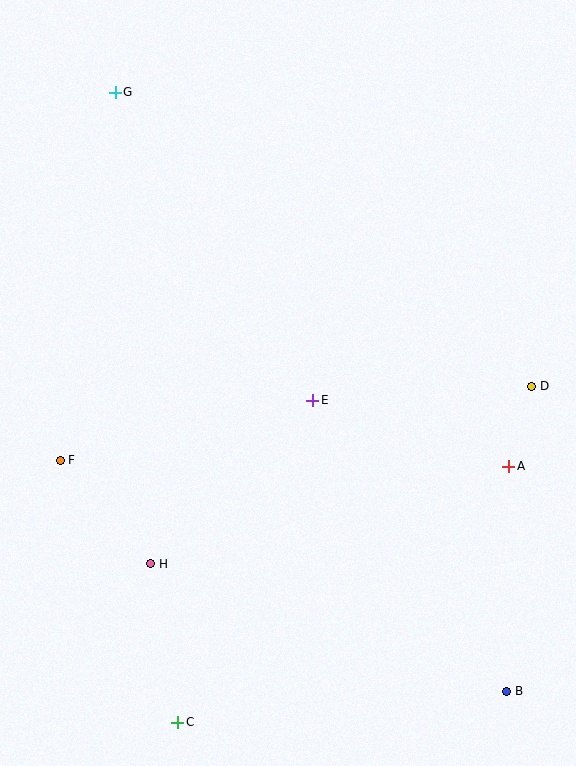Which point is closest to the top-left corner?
Point G is closest to the top-left corner.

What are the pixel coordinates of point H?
Point H is at (151, 564).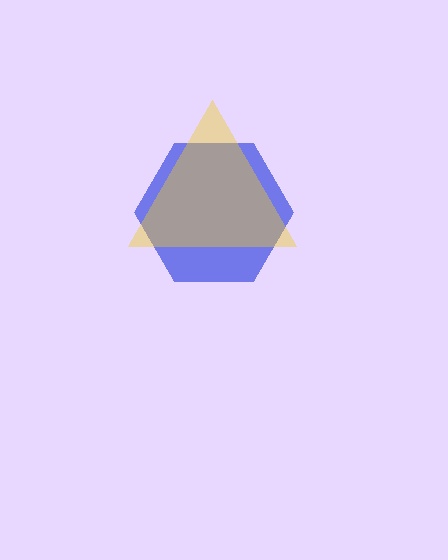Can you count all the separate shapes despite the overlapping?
Yes, there are 2 separate shapes.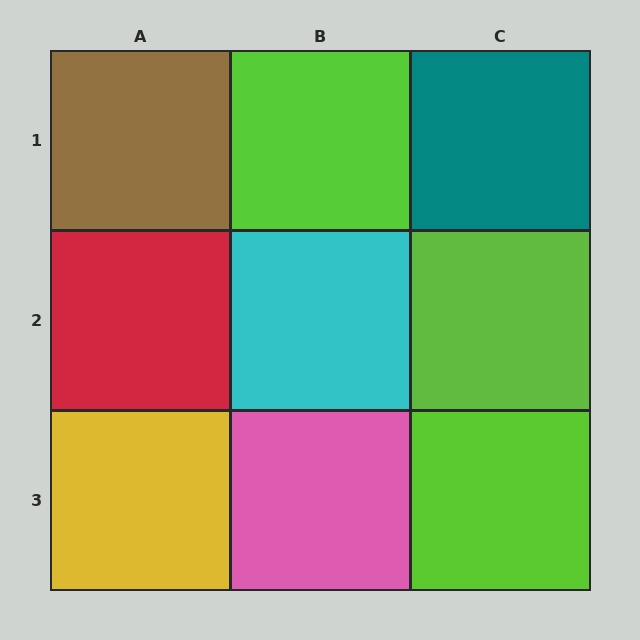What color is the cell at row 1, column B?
Lime.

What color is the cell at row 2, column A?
Red.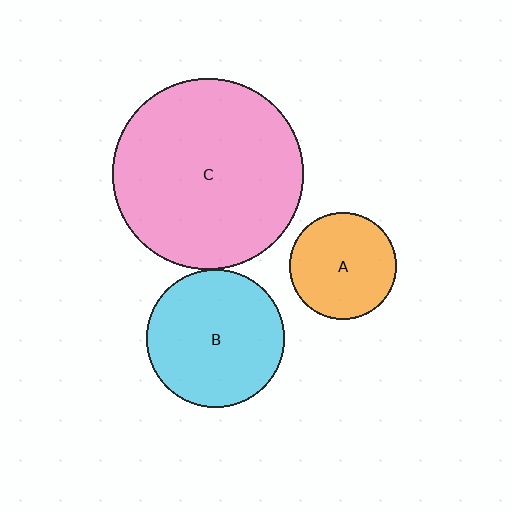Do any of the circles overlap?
No, none of the circles overlap.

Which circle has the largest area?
Circle C (pink).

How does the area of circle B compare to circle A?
Approximately 1.7 times.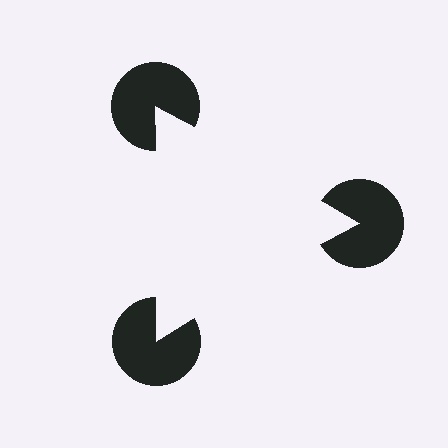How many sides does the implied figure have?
3 sides.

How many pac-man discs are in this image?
There are 3 — one at each vertex of the illusory triangle.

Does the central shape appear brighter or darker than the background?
It typically appears slightly brighter than the background, even though no actual brightness change is drawn.